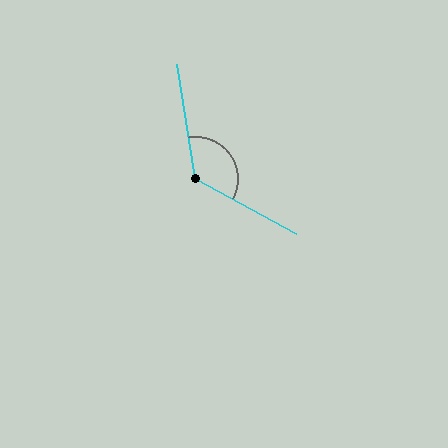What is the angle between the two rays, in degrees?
Approximately 127 degrees.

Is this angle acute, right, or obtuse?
It is obtuse.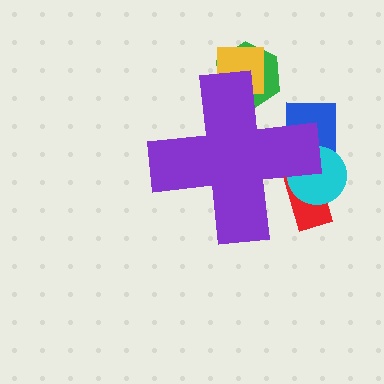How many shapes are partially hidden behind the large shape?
5 shapes are partially hidden.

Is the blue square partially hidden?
Yes, the blue square is partially hidden behind the purple cross.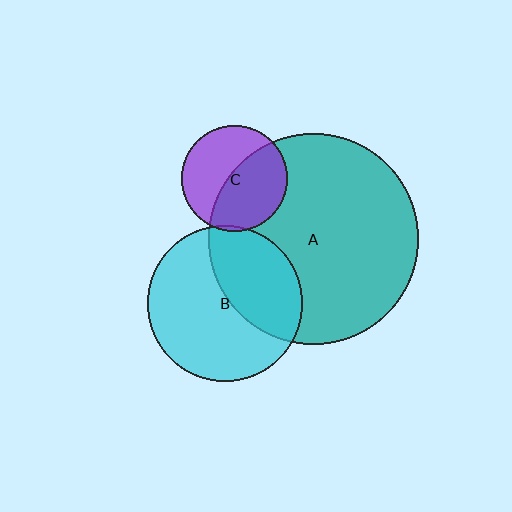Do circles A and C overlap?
Yes.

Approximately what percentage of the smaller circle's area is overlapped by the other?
Approximately 50%.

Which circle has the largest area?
Circle A (teal).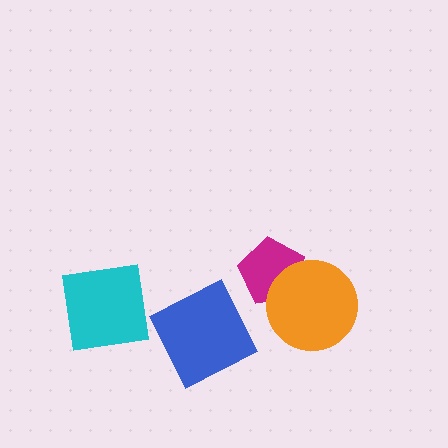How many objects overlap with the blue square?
0 objects overlap with the blue square.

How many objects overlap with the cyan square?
0 objects overlap with the cyan square.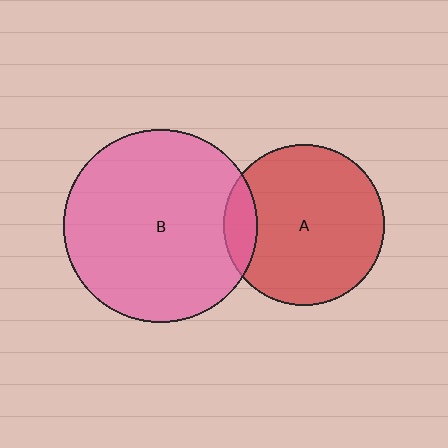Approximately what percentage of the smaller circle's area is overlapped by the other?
Approximately 10%.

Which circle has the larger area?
Circle B (pink).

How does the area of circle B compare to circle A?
Approximately 1.4 times.